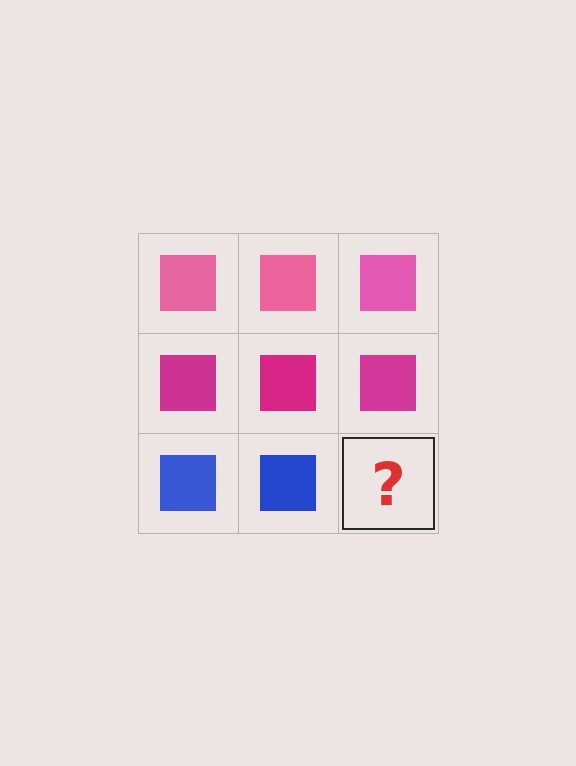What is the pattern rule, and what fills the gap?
The rule is that each row has a consistent color. The gap should be filled with a blue square.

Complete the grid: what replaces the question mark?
The question mark should be replaced with a blue square.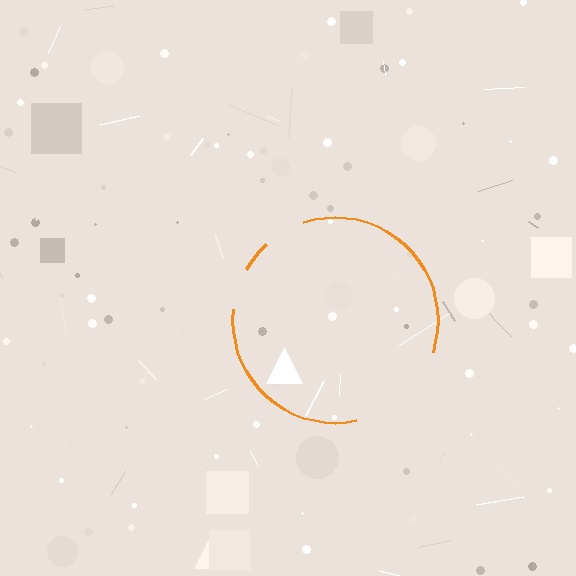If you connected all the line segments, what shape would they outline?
They would outline a circle.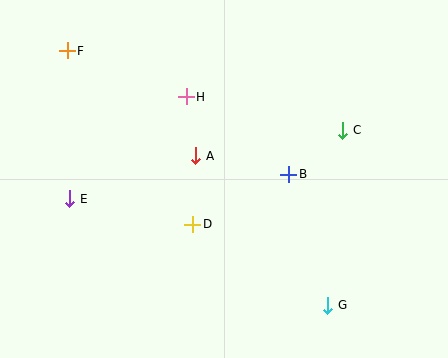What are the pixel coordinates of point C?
Point C is at (343, 130).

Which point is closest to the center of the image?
Point A at (196, 156) is closest to the center.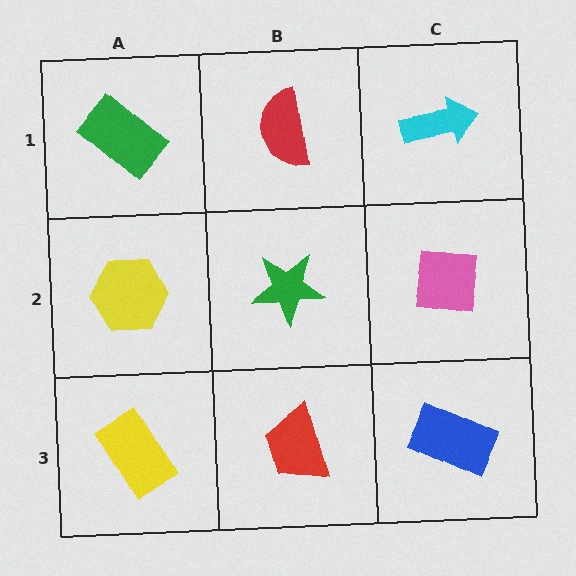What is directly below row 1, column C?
A pink square.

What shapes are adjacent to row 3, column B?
A green star (row 2, column B), a yellow rectangle (row 3, column A), a blue rectangle (row 3, column C).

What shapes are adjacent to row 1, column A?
A yellow hexagon (row 2, column A), a red semicircle (row 1, column B).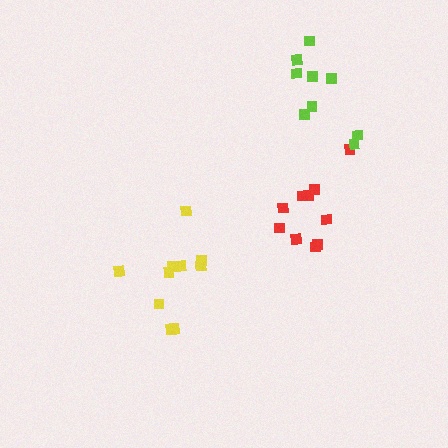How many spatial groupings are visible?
There are 3 spatial groupings.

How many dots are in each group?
Group 1: 10 dots, Group 2: 10 dots, Group 3: 9 dots (29 total).